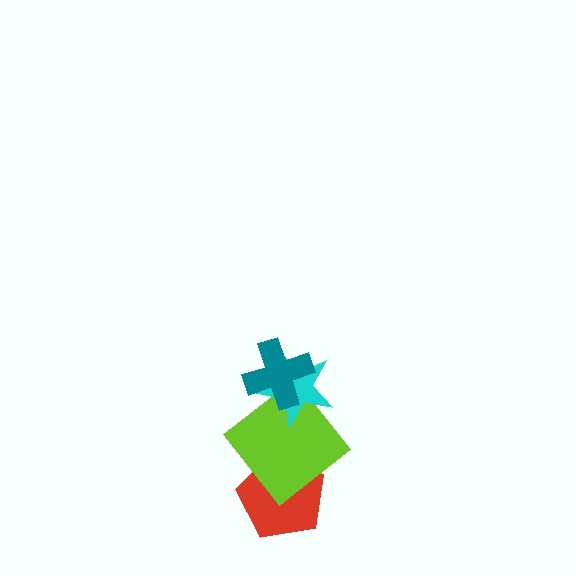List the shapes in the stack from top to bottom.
From top to bottom: the teal cross, the cyan star, the lime diamond, the red pentagon.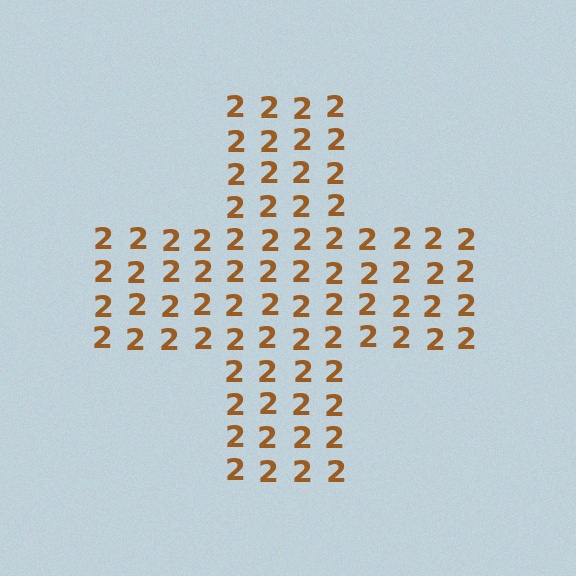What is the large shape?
The large shape is a cross.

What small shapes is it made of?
It is made of small digit 2's.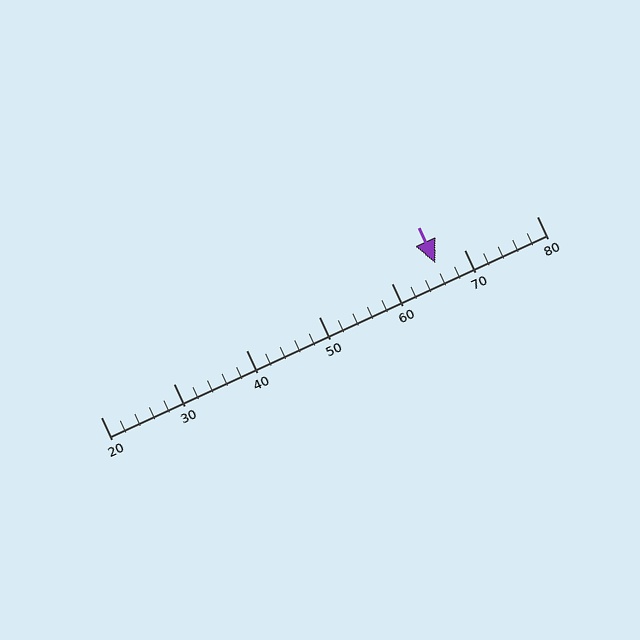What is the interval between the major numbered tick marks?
The major tick marks are spaced 10 units apart.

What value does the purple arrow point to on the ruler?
The purple arrow points to approximately 66.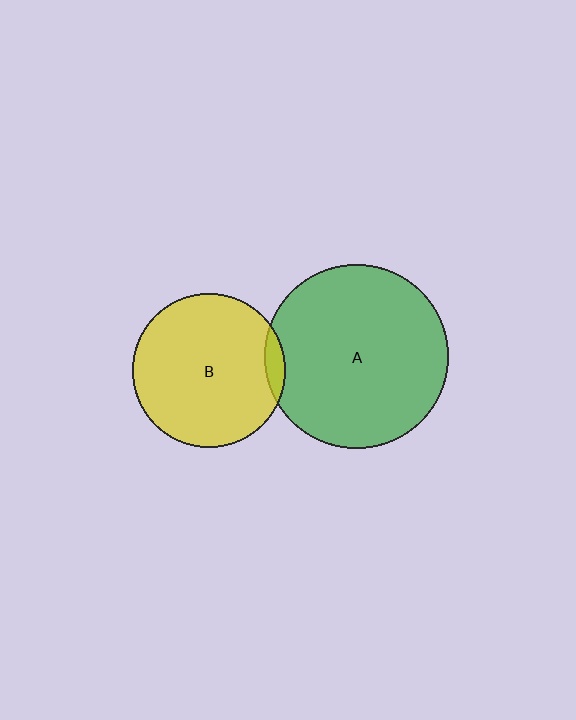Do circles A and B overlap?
Yes.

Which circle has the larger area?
Circle A (green).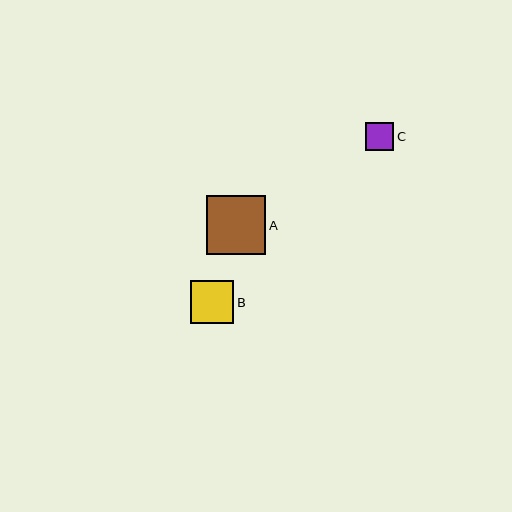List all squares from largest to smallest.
From largest to smallest: A, B, C.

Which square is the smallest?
Square C is the smallest with a size of approximately 28 pixels.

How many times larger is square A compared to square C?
Square A is approximately 2.1 times the size of square C.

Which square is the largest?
Square A is the largest with a size of approximately 60 pixels.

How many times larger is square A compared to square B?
Square A is approximately 1.4 times the size of square B.